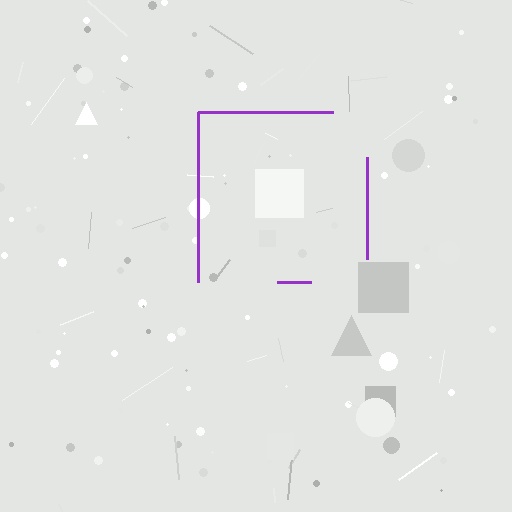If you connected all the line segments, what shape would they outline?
They would outline a square.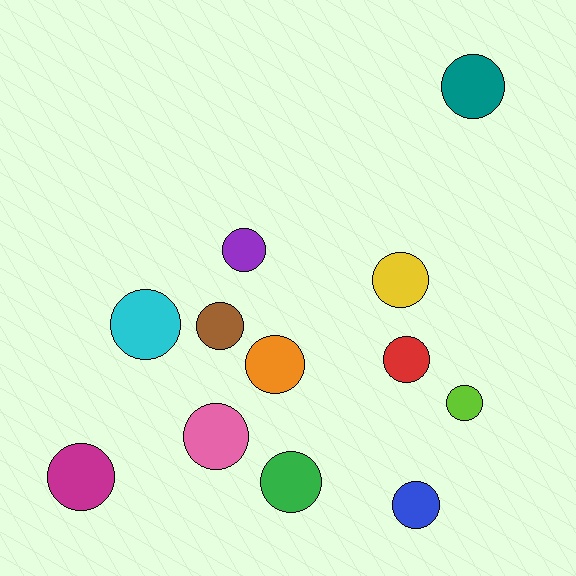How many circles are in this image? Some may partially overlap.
There are 12 circles.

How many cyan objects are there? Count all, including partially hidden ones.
There is 1 cyan object.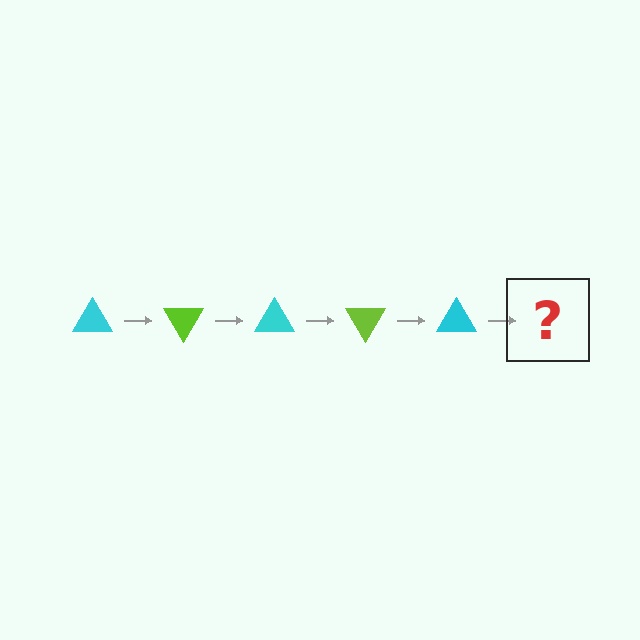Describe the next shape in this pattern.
It should be a lime triangle, rotated 300 degrees from the start.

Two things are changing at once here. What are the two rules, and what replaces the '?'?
The two rules are that it rotates 60 degrees each step and the color cycles through cyan and lime. The '?' should be a lime triangle, rotated 300 degrees from the start.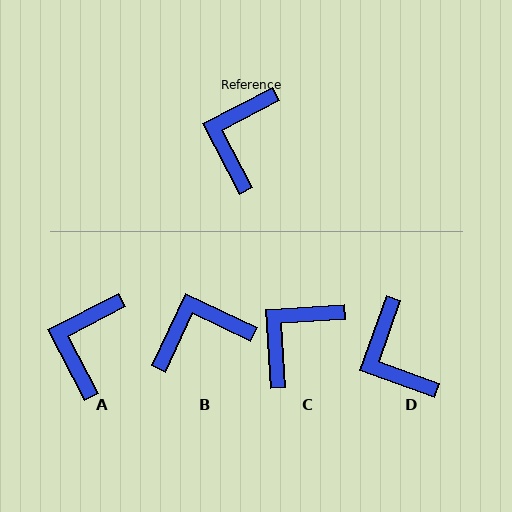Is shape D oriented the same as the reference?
No, it is off by about 43 degrees.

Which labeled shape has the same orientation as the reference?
A.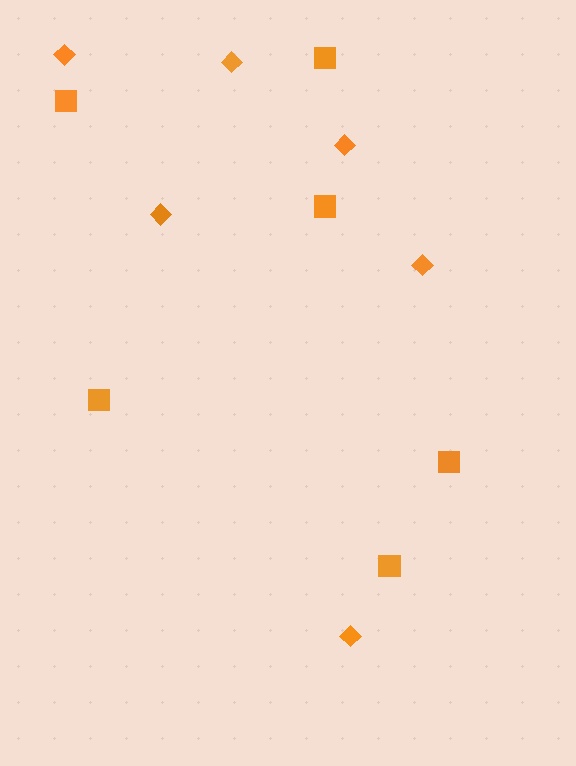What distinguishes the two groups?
There are 2 groups: one group of squares (6) and one group of diamonds (6).